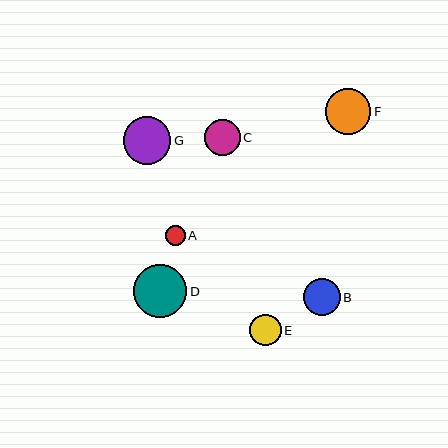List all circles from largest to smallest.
From largest to smallest: D, G, F, B, C, E, A.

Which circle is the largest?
Circle D is the largest with a size of approximately 53 pixels.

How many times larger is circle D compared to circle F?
Circle D is approximately 1.2 times the size of circle F.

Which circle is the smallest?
Circle A is the smallest with a size of approximately 20 pixels.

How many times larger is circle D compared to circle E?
Circle D is approximately 1.7 times the size of circle E.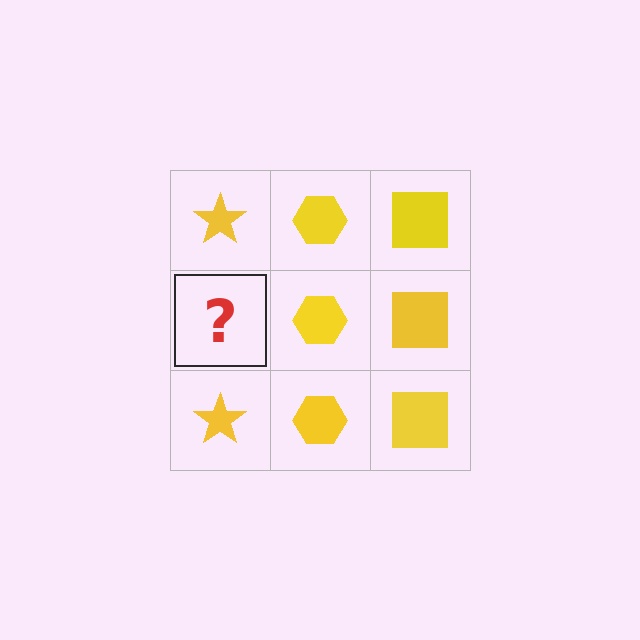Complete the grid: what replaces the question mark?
The question mark should be replaced with a yellow star.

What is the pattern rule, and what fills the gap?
The rule is that each column has a consistent shape. The gap should be filled with a yellow star.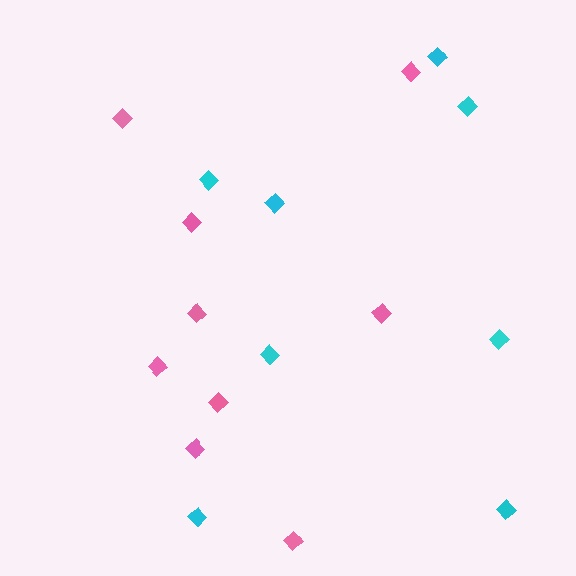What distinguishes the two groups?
There are 2 groups: one group of cyan diamonds (8) and one group of pink diamonds (9).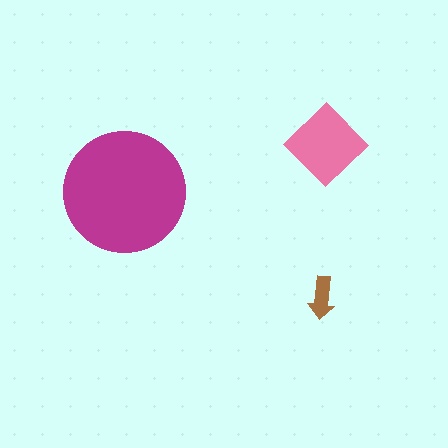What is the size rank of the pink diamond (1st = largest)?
2nd.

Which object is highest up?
The pink diamond is topmost.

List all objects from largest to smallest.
The magenta circle, the pink diamond, the brown arrow.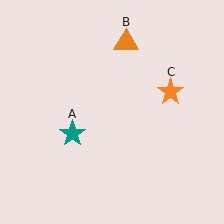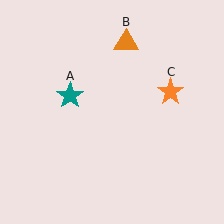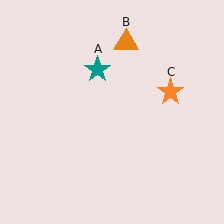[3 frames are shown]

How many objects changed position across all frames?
1 object changed position: teal star (object A).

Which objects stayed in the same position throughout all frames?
Orange triangle (object B) and orange star (object C) remained stationary.